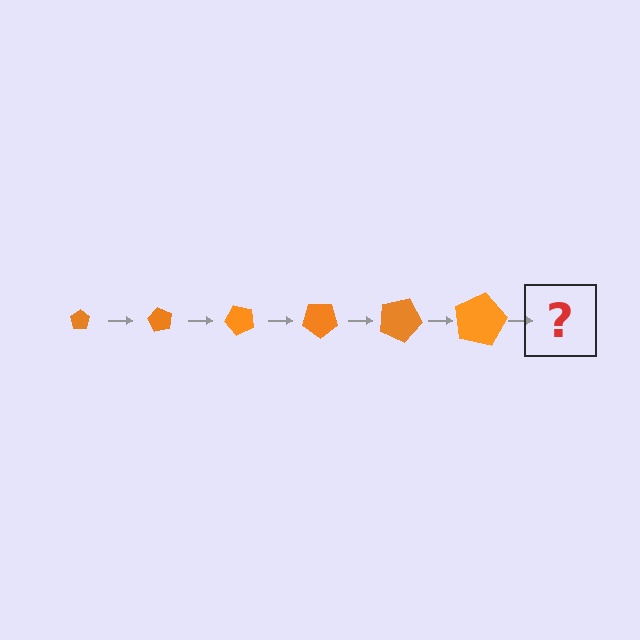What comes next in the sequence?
The next element should be a pentagon, larger than the previous one and rotated 360 degrees from the start.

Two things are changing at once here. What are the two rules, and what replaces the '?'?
The two rules are that the pentagon grows larger each step and it rotates 60 degrees each step. The '?' should be a pentagon, larger than the previous one and rotated 360 degrees from the start.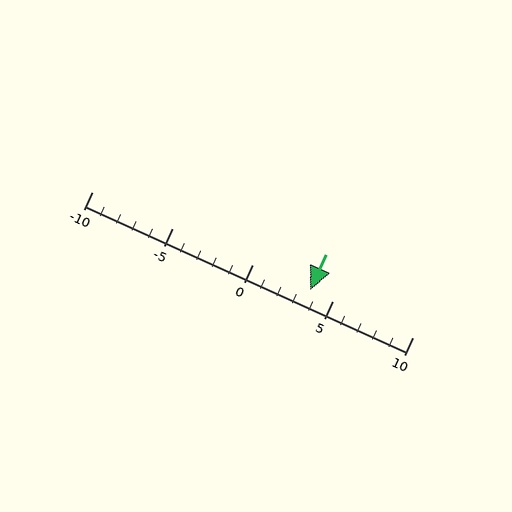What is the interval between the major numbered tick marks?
The major tick marks are spaced 5 units apart.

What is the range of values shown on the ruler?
The ruler shows values from -10 to 10.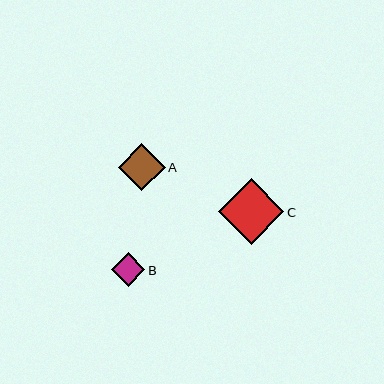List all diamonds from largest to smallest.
From largest to smallest: C, A, B.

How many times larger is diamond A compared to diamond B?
Diamond A is approximately 1.4 times the size of diamond B.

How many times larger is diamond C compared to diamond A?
Diamond C is approximately 1.4 times the size of diamond A.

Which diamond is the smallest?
Diamond B is the smallest with a size of approximately 33 pixels.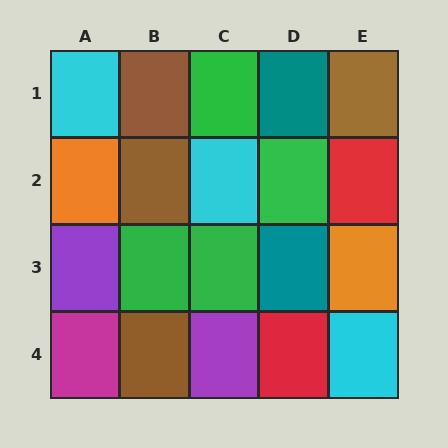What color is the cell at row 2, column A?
Orange.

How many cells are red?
2 cells are red.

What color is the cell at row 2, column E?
Red.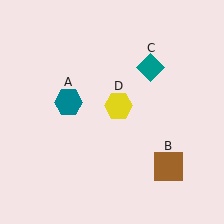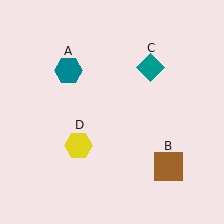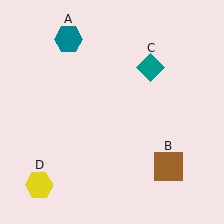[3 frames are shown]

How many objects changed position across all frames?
2 objects changed position: teal hexagon (object A), yellow hexagon (object D).